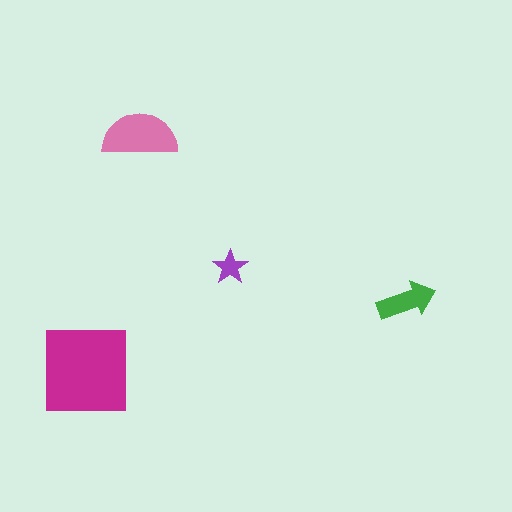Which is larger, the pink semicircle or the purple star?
The pink semicircle.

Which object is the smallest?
The purple star.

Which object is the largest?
The magenta square.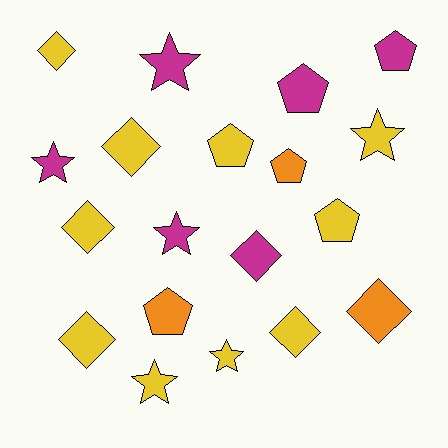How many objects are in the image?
There are 19 objects.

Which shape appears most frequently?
Diamond, with 7 objects.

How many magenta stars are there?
There are 3 magenta stars.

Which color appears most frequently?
Yellow, with 10 objects.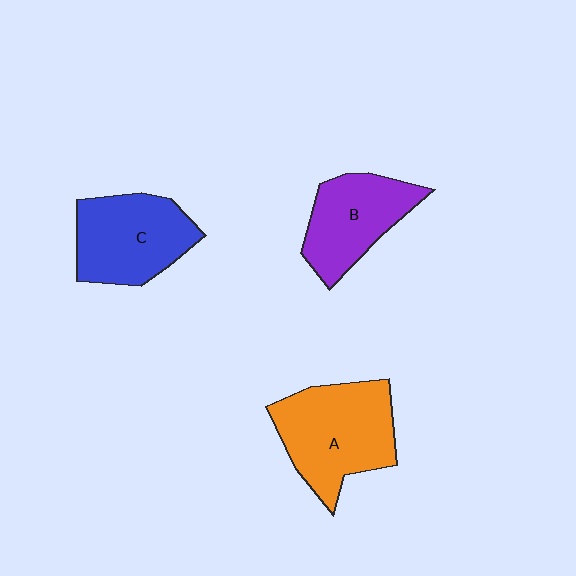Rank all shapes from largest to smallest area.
From largest to smallest: A (orange), C (blue), B (purple).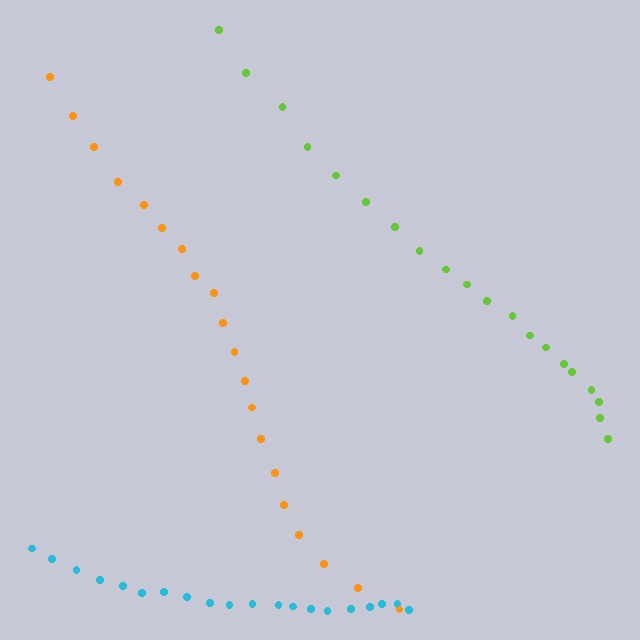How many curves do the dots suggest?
There are 3 distinct paths.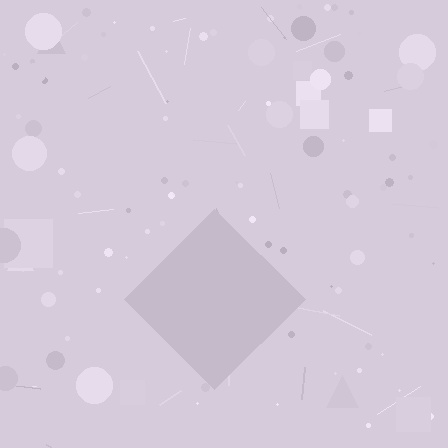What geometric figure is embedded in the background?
A diamond is embedded in the background.